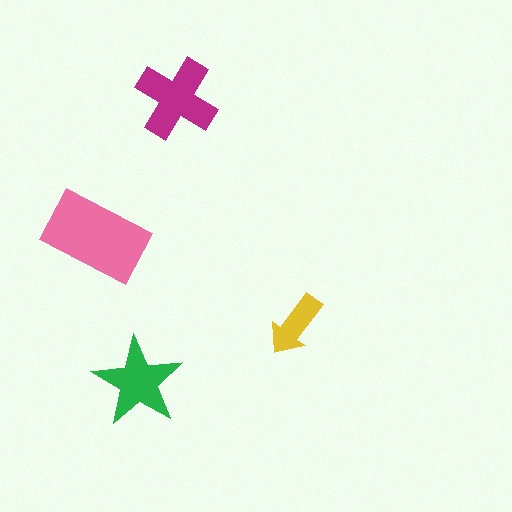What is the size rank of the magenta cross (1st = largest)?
2nd.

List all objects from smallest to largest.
The yellow arrow, the green star, the magenta cross, the pink rectangle.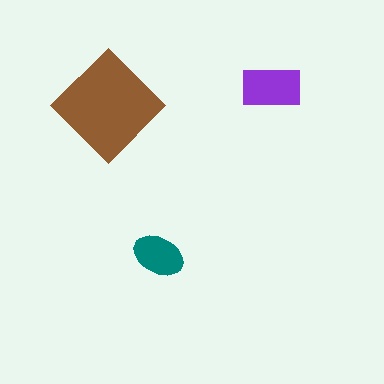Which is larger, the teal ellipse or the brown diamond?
The brown diamond.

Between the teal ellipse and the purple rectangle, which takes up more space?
The purple rectangle.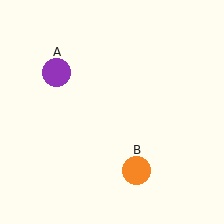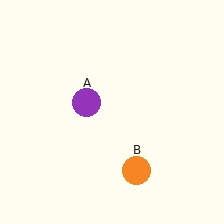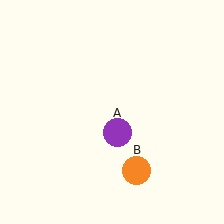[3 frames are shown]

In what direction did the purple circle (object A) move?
The purple circle (object A) moved down and to the right.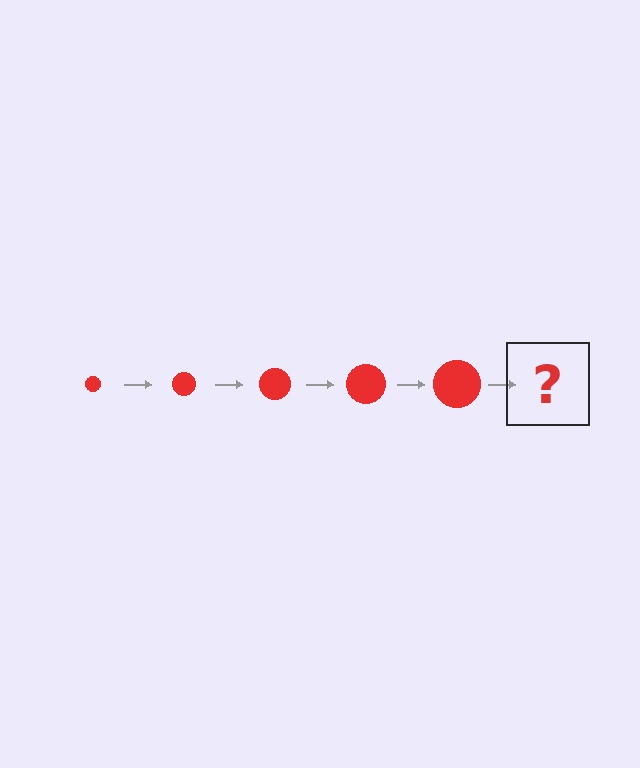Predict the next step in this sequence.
The next step is a red circle, larger than the previous one.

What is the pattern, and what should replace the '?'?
The pattern is that the circle gets progressively larger each step. The '?' should be a red circle, larger than the previous one.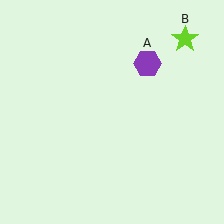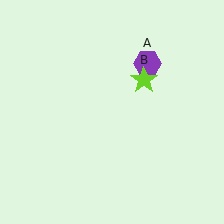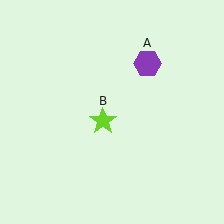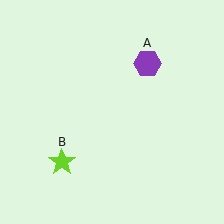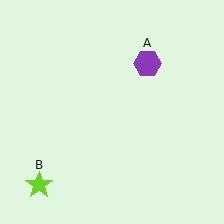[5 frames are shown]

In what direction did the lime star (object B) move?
The lime star (object B) moved down and to the left.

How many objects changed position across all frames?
1 object changed position: lime star (object B).